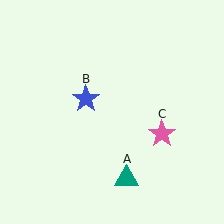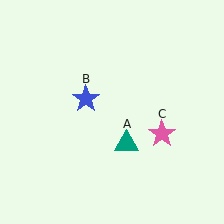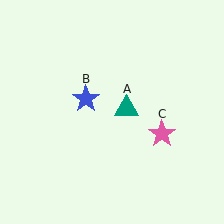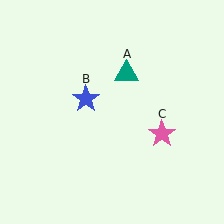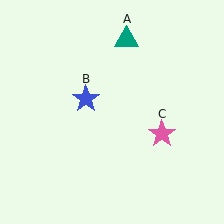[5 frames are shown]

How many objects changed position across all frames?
1 object changed position: teal triangle (object A).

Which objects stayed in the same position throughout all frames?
Blue star (object B) and pink star (object C) remained stationary.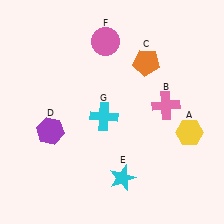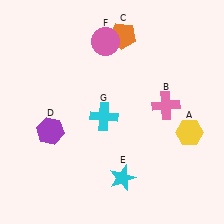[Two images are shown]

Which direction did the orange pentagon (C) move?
The orange pentagon (C) moved up.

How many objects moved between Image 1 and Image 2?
1 object moved between the two images.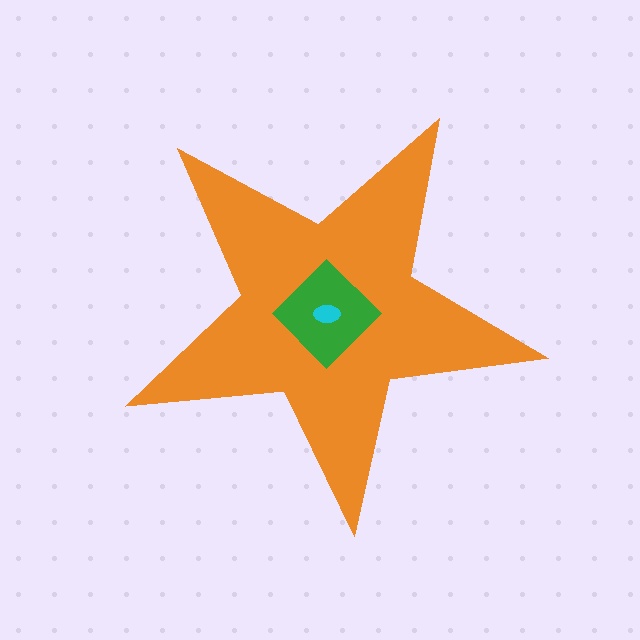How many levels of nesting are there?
3.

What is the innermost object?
The cyan ellipse.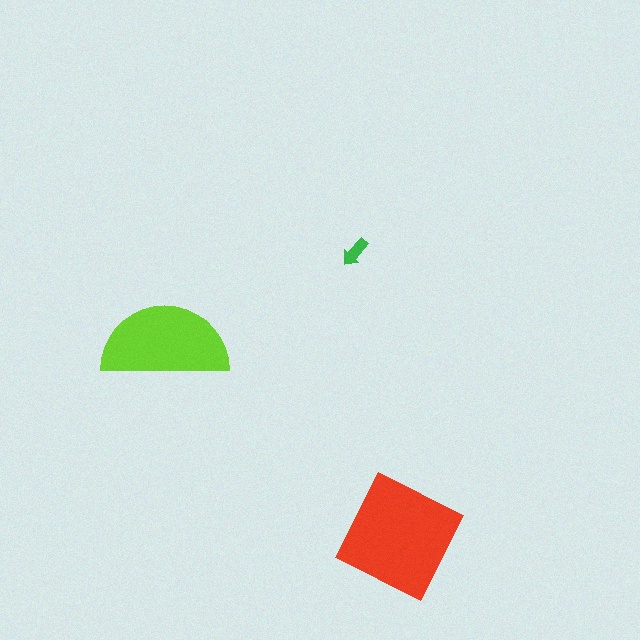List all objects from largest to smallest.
The red square, the lime semicircle, the green arrow.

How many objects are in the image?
There are 3 objects in the image.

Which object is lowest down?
The red square is bottommost.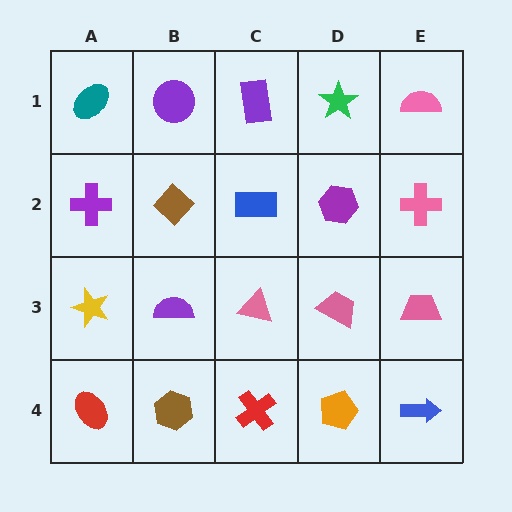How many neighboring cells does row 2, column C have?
4.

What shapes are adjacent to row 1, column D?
A purple hexagon (row 2, column D), a purple rectangle (row 1, column C), a pink semicircle (row 1, column E).